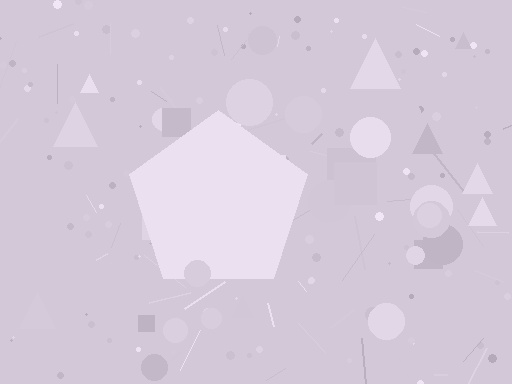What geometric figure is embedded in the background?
A pentagon is embedded in the background.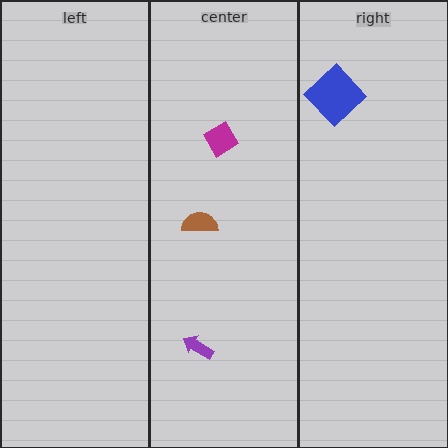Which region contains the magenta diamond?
The center region.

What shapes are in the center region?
The purple arrow, the magenta diamond, the brown semicircle.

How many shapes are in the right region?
1.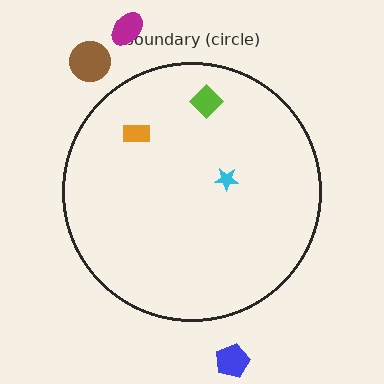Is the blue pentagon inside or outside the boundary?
Outside.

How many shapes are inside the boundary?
3 inside, 3 outside.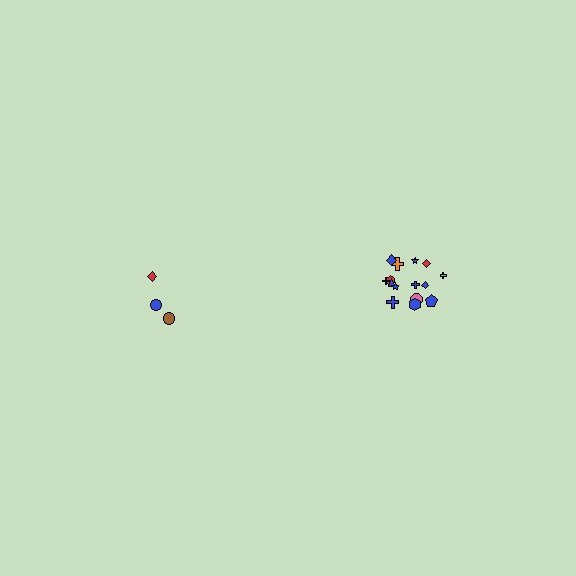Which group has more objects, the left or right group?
The right group.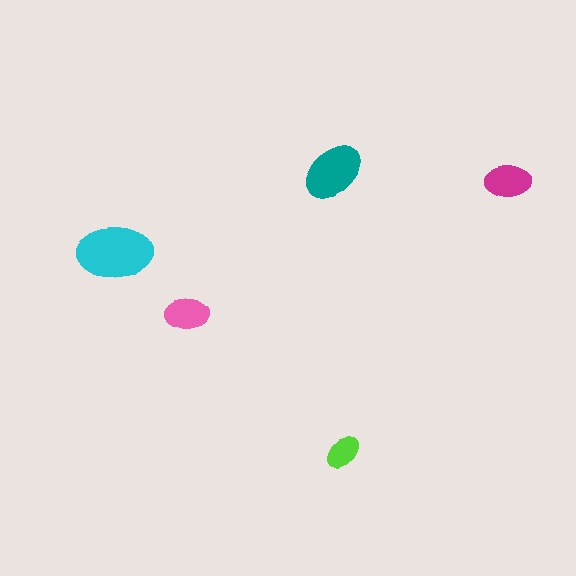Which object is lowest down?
The lime ellipse is bottommost.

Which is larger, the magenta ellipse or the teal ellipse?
The teal one.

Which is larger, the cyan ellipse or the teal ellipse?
The cyan one.